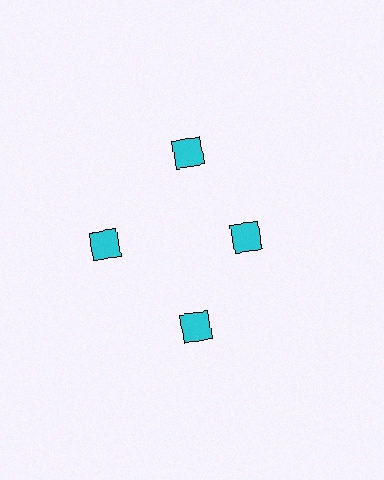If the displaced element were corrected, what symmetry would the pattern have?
It would have 4-fold rotational symmetry — the pattern would map onto itself every 90 degrees.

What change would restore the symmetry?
The symmetry would be restored by moving it outward, back onto the ring so that all 4 squares sit at equal angles and equal distance from the center.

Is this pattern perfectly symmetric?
No. The 4 cyan squares are arranged in a ring, but one element near the 3 o'clock position is pulled inward toward the center, breaking the 4-fold rotational symmetry.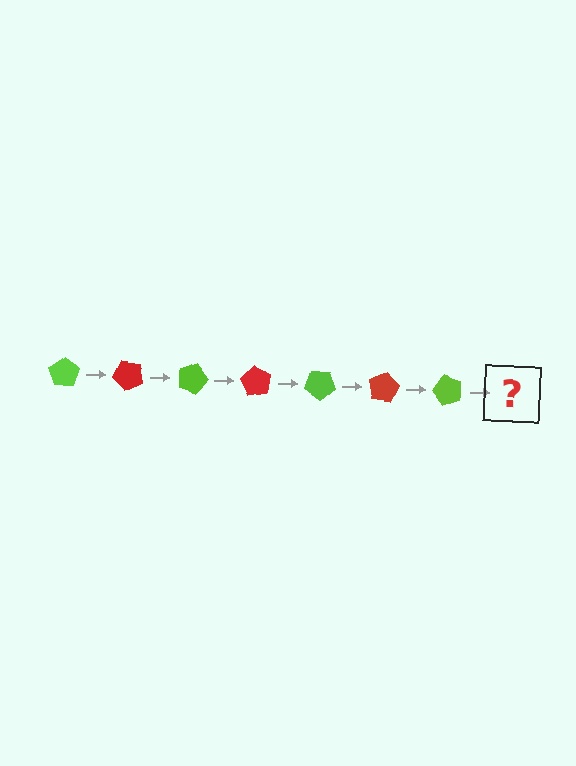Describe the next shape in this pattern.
It should be a red pentagon, rotated 315 degrees from the start.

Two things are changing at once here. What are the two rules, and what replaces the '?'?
The two rules are that it rotates 45 degrees each step and the color cycles through lime and red. The '?' should be a red pentagon, rotated 315 degrees from the start.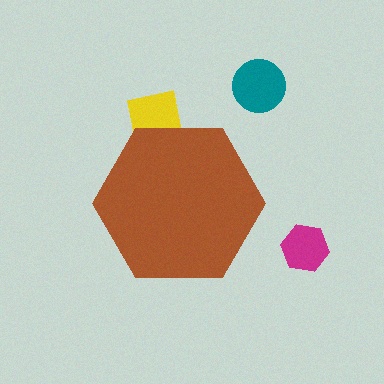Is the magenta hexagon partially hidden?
No, the magenta hexagon is fully visible.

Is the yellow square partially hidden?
Yes, the yellow square is partially hidden behind the brown hexagon.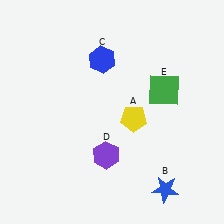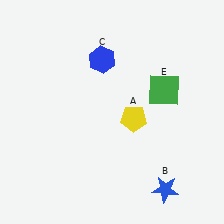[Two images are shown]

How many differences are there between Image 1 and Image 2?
There is 1 difference between the two images.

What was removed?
The purple hexagon (D) was removed in Image 2.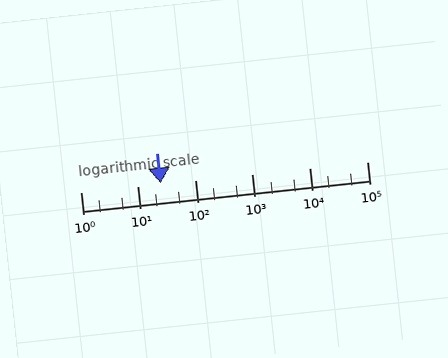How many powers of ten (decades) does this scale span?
The scale spans 5 decades, from 1 to 100000.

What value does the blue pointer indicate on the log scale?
The pointer indicates approximately 25.